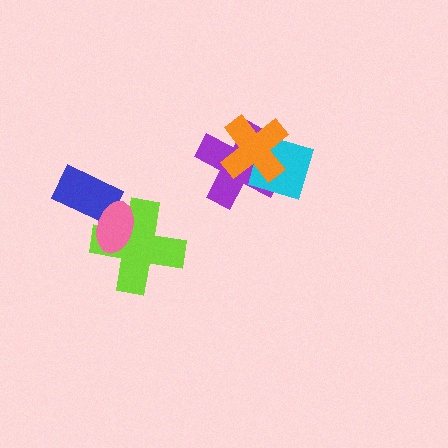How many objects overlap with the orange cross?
2 objects overlap with the orange cross.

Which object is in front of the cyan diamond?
The orange cross is in front of the cyan diamond.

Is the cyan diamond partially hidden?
Yes, it is partially covered by another shape.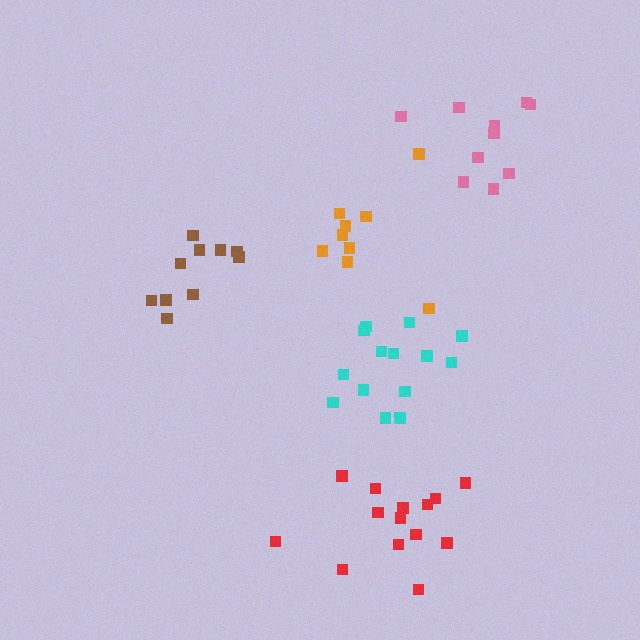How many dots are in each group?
Group 1: 10 dots, Group 2: 14 dots, Group 3: 14 dots, Group 4: 10 dots, Group 5: 9 dots (57 total).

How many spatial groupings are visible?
There are 5 spatial groupings.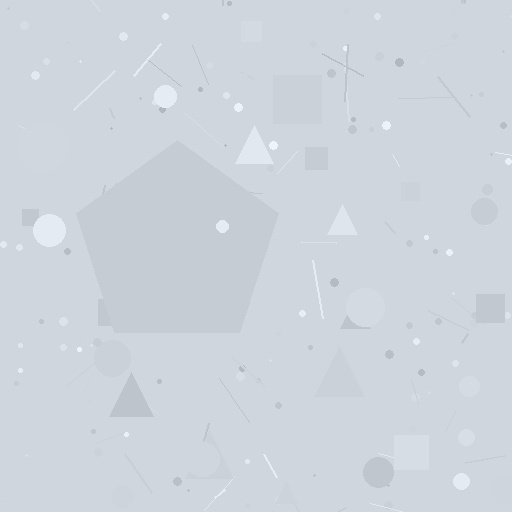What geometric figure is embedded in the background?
A pentagon is embedded in the background.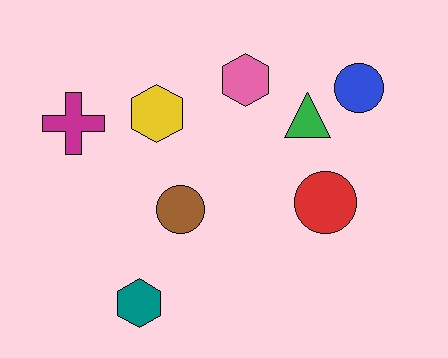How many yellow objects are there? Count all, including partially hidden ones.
There is 1 yellow object.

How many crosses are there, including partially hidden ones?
There is 1 cross.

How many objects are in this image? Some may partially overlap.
There are 8 objects.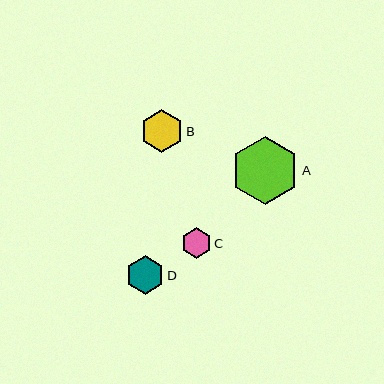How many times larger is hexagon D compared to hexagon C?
Hexagon D is approximately 1.3 times the size of hexagon C.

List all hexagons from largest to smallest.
From largest to smallest: A, B, D, C.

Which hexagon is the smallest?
Hexagon C is the smallest with a size of approximately 30 pixels.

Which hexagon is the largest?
Hexagon A is the largest with a size of approximately 68 pixels.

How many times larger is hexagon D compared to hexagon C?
Hexagon D is approximately 1.3 times the size of hexagon C.